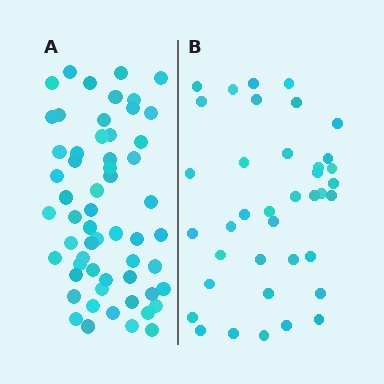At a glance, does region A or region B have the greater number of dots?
Region A (the left region) has more dots.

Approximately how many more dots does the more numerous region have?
Region A has approximately 20 more dots than region B.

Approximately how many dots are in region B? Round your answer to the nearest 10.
About 40 dots. (The exact count is 38, which rounds to 40.)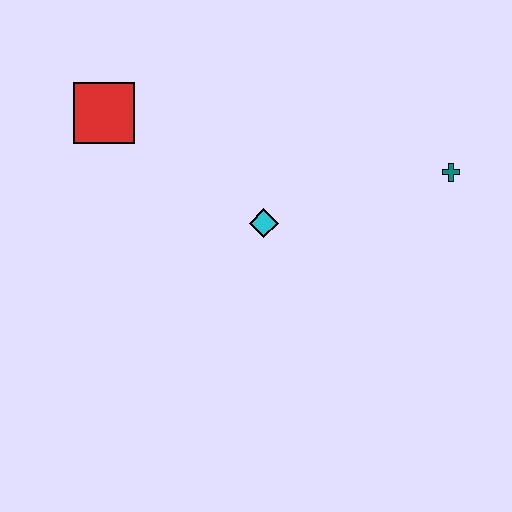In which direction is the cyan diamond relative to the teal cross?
The cyan diamond is to the left of the teal cross.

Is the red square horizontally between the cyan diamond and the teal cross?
No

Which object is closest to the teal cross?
The cyan diamond is closest to the teal cross.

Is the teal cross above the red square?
No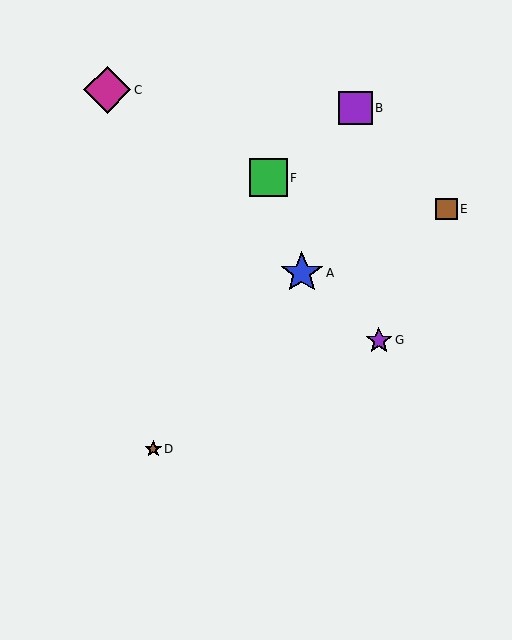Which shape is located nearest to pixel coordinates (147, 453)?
The brown star (labeled D) at (153, 449) is nearest to that location.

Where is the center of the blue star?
The center of the blue star is at (302, 273).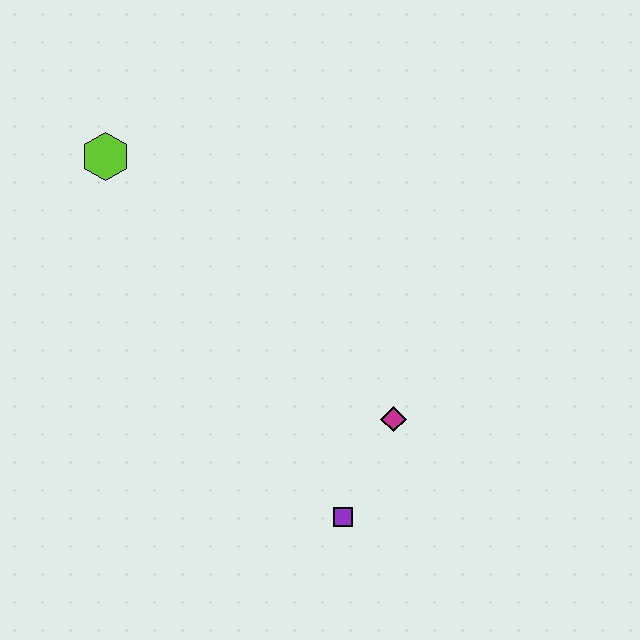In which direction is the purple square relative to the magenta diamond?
The purple square is below the magenta diamond.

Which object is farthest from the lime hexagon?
The purple square is farthest from the lime hexagon.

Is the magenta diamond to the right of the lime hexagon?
Yes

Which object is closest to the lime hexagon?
The magenta diamond is closest to the lime hexagon.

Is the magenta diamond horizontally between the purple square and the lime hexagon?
No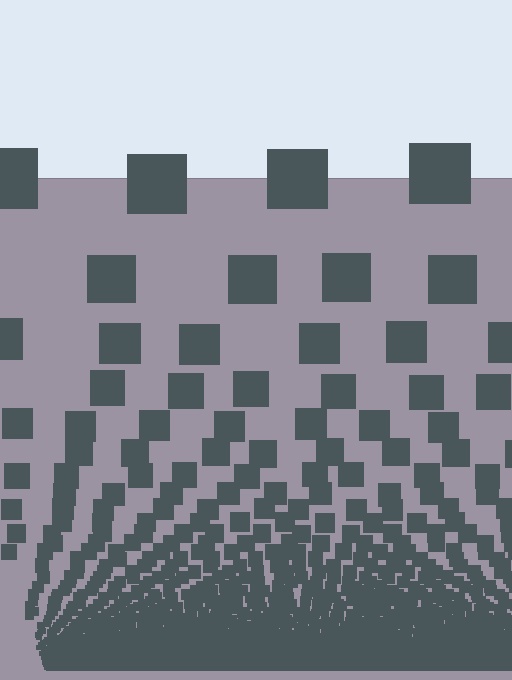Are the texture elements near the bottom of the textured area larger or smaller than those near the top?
Smaller. The gradient is inverted — elements near the bottom are smaller and denser.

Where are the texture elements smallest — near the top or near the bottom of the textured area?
Near the bottom.